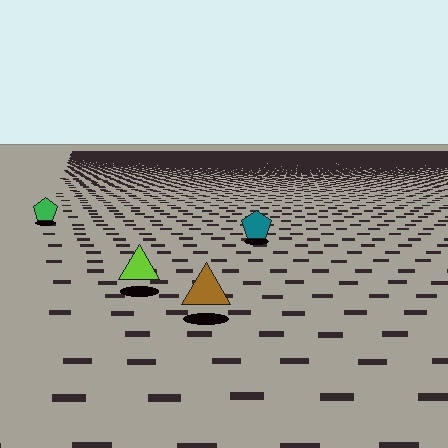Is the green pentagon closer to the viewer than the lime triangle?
No. The lime triangle is closer — you can tell from the texture gradient: the ground texture is coarser near it.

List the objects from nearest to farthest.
From nearest to farthest: the brown triangle, the lime triangle, the teal pentagon, the green pentagon.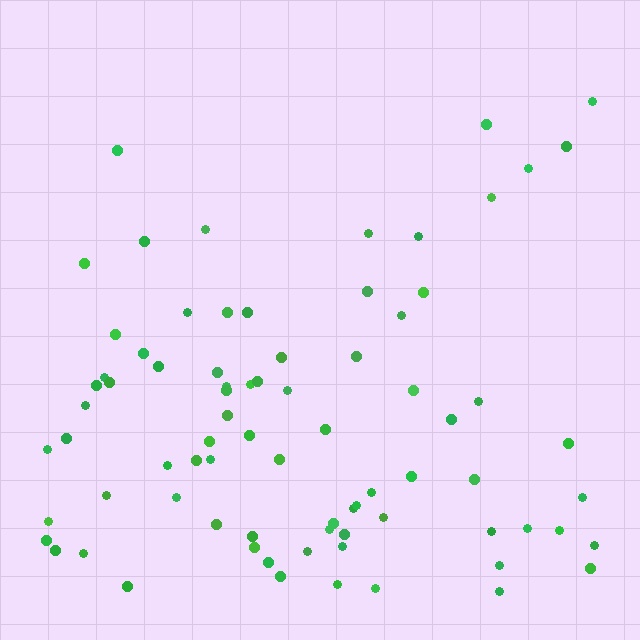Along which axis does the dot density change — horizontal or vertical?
Vertical.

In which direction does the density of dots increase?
From top to bottom, with the bottom side densest.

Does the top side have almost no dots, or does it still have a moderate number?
Still a moderate number, just noticeably fewer than the bottom.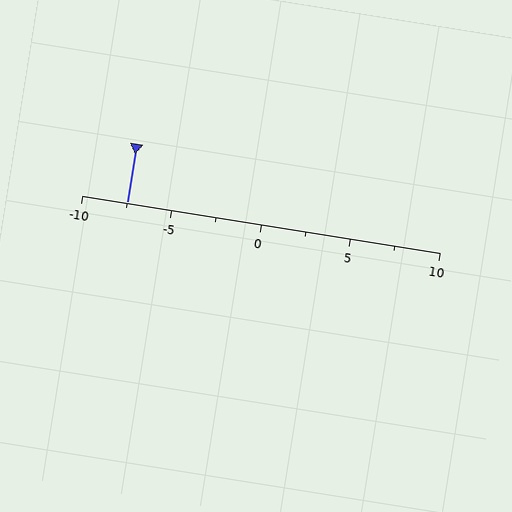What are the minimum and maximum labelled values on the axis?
The axis runs from -10 to 10.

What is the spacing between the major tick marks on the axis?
The major ticks are spaced 5 apart.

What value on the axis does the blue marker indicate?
The marker indicates approximately -7.5.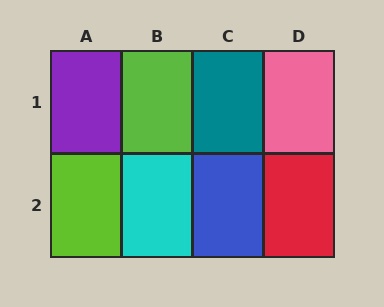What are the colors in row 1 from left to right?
Purple, lime, teal, pink.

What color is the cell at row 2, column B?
Cyan.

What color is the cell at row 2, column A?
Lime.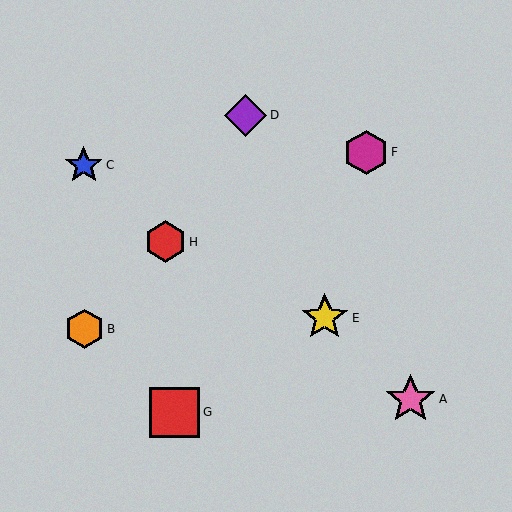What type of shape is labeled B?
Shape B is an orange hexagon.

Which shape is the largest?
The red square (labeled G) is the largest.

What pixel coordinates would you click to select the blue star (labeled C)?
Click at (84, 165) to select the blue star C.